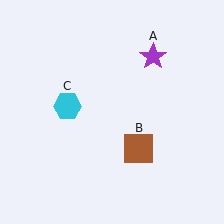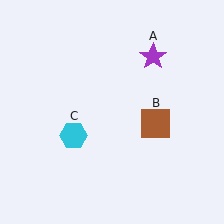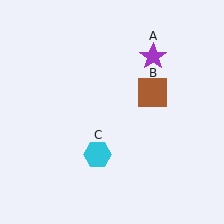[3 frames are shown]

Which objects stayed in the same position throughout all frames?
Purple star (object A) remained stationary.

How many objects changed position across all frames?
2 objects changed position: brown square (object B), cyan hexagon (object C).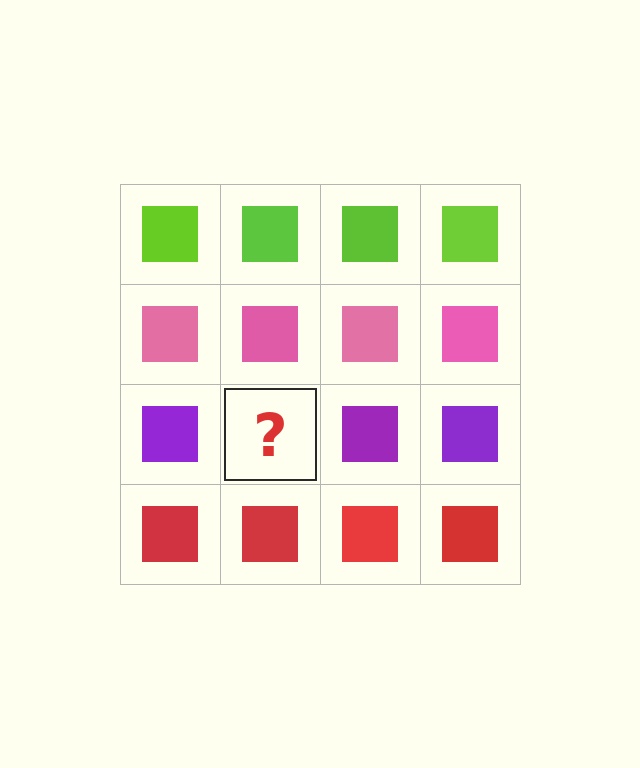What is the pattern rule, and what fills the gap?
The rule is that each row has a consistent color. The gap should be filled with a purple square.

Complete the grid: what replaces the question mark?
The question mark should be replaced with a purple square.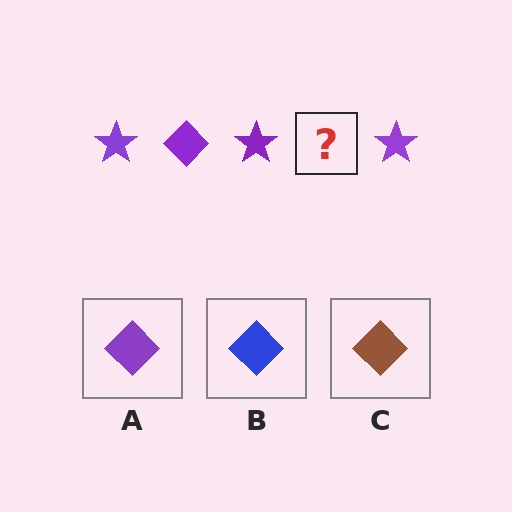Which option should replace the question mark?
Option A.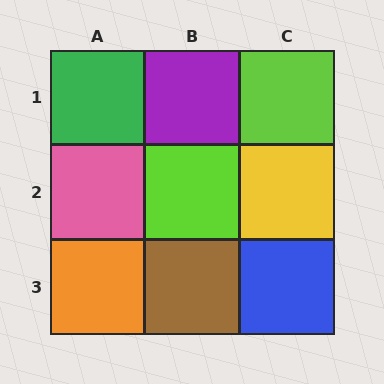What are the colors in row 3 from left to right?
Orange, brown, blue.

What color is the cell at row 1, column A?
Green.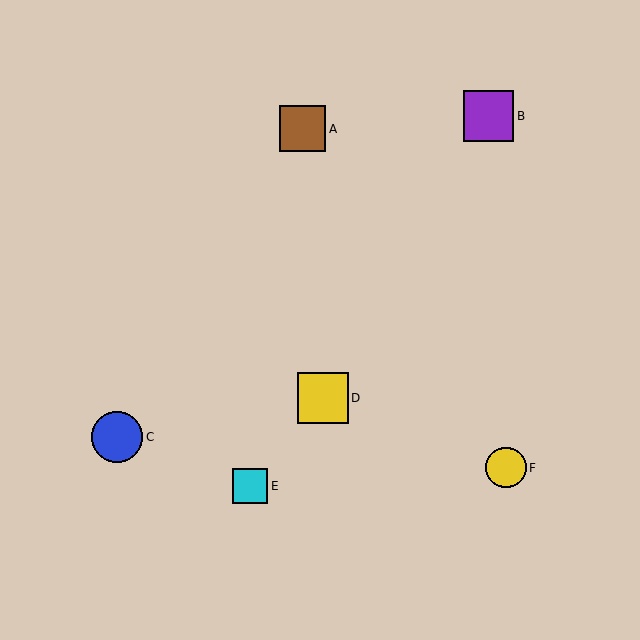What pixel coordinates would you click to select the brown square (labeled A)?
Click at (303, 129) to select the brown square A.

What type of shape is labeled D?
Shape D is a yellow square.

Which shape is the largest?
The blue circle (labeled C) is the largest.